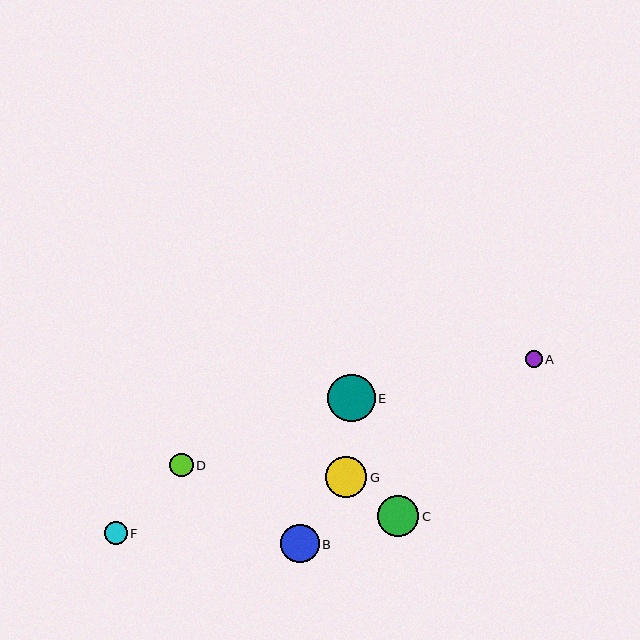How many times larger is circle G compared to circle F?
Circle G is approximately 1.8 times the size of circle F.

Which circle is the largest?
Circle E is the largest with a size of approximately 47 pixels.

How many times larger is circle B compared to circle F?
Circle B is approximately 1.7 times the size of circle F.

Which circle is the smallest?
Circle A is the smallest with a size of approximately 17 pixels.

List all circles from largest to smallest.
From largest to smallest: E, G, C, B, D, F, A.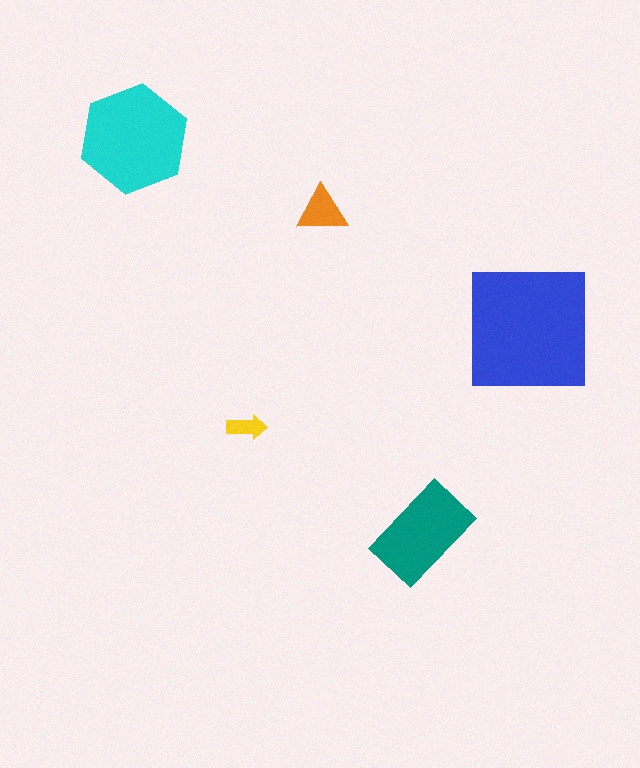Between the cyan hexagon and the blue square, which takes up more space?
The blue square.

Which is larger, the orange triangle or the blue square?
The blue square.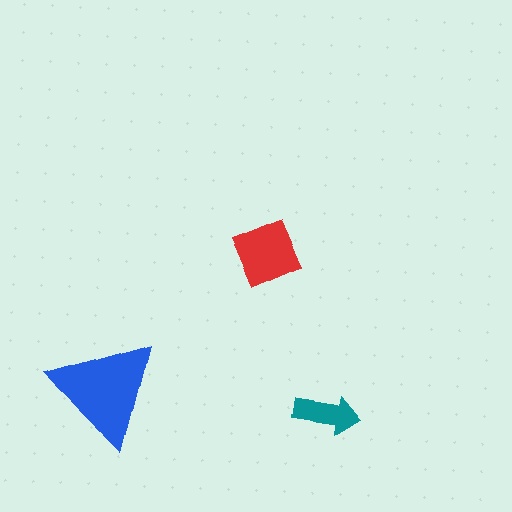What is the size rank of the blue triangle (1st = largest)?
1st.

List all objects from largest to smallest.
The blue triangle, the red square, the teal arrow.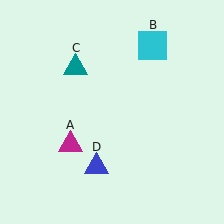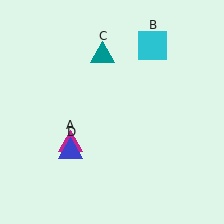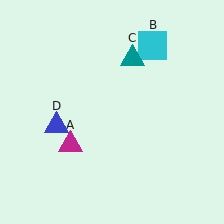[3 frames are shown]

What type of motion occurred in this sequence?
The teal triangle (object C), blue triangle (object D) rotated clockwise around the center of the scene.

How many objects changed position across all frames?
2 objects changed position: teal triangle (object C), blue triangle (object D).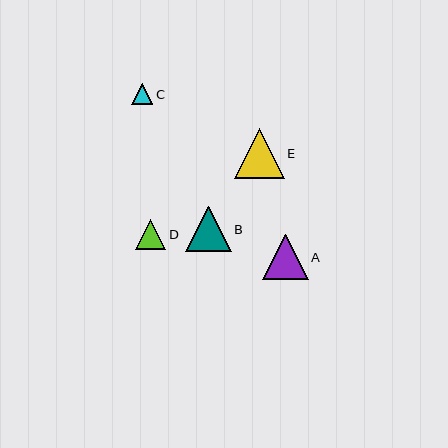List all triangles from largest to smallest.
From largest to smallest: E, A, B, D, C.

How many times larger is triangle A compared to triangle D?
Triangle A is approximately 1.5 times the size of triangle D.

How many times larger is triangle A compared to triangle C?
Triangle A is approximately 2.2 times the size of triangle C.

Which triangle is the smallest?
Triangle C is the smallest with a size of approximately 21 pixels.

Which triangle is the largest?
Triangle E is the largest with a size of approximately 50 pixels.